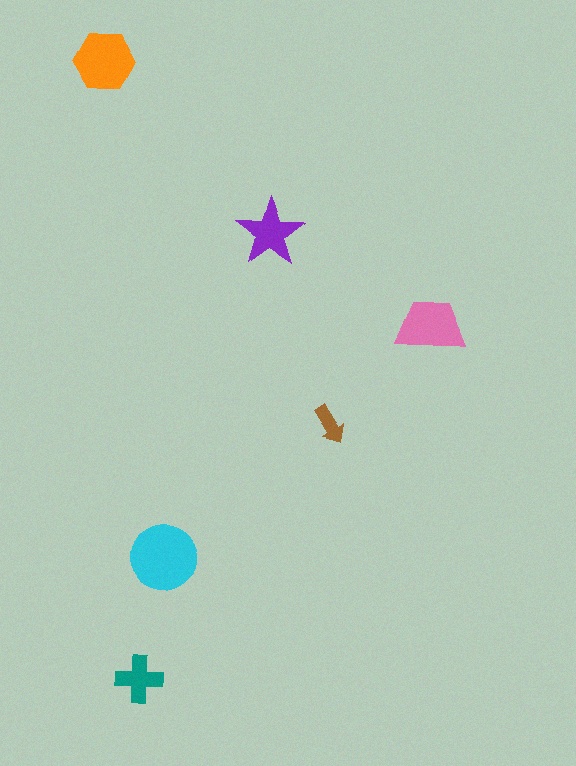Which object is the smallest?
The brown arrow.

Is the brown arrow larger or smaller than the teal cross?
Smaller.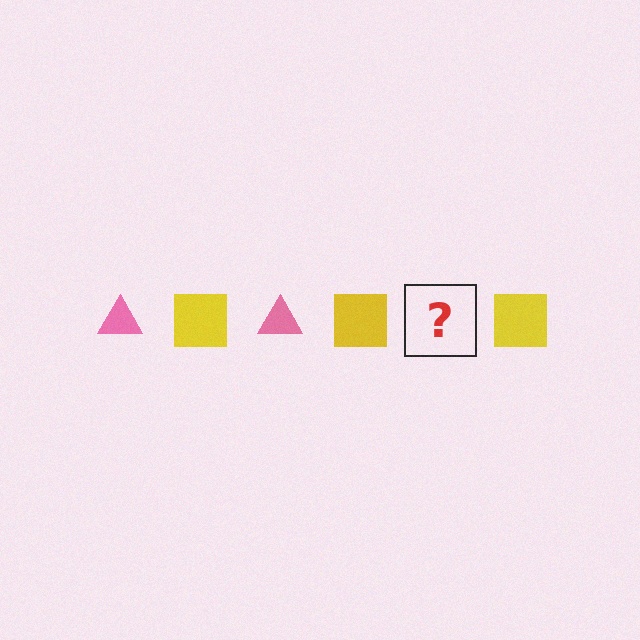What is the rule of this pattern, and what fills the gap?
The rule is that the pattern alternates between pink triangle and yellow square. The gap should be filled with a pink triangle.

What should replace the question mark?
The question mark should be replaced with a pink triangle.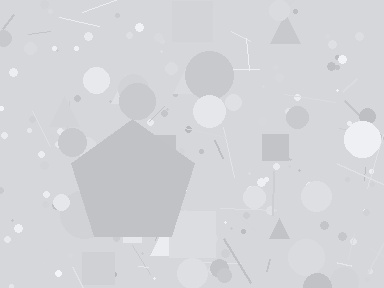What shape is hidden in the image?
A pentagon is hidden in the image.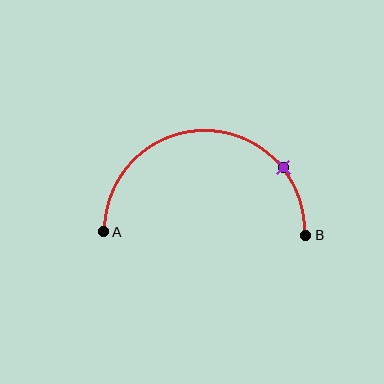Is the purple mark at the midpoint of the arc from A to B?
No. The purple mark lies on the arc but is closer to endpoint B. The arc midpoint would be at the point on the curve equidistant along the arc from both A and B.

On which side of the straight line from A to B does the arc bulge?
The arc bulges above the straight line connecting A and B.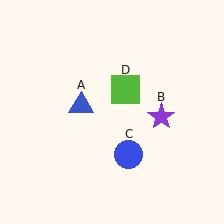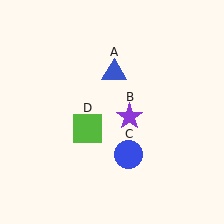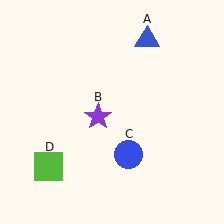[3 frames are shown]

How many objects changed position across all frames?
3 objects changed position: blue triangle (object A), purple star (object B), lime square (object D).